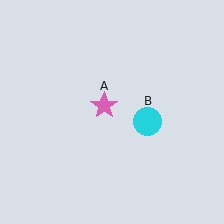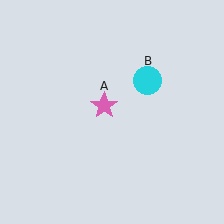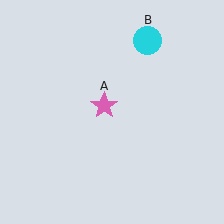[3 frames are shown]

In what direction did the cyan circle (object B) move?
The cyan circle (object B) moved up.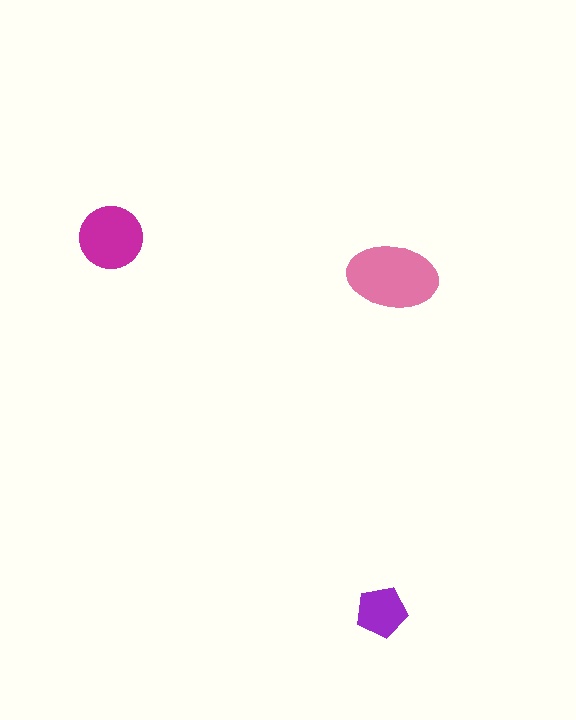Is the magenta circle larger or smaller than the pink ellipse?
Smaller.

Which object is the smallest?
The purple pentagon.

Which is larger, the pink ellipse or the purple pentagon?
The pink ellipse.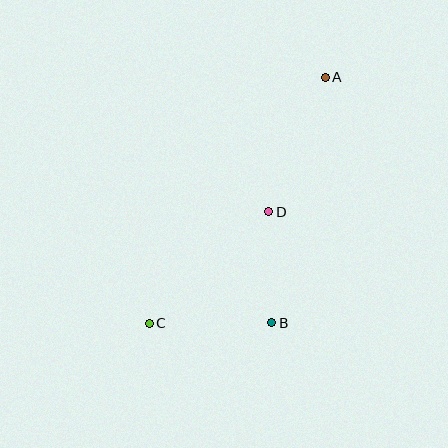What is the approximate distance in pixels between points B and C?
The distance between B and C is approximately 122 pixels.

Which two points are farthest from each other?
Points A and C are farthest from each other.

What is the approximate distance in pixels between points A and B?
The distance between A and B is approximately 251 pixels.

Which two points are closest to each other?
Points B and D are closest to each other.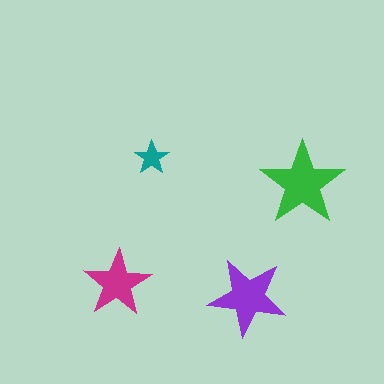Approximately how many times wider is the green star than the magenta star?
About 1.5 times wider.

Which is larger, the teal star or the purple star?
The purple one.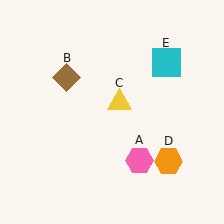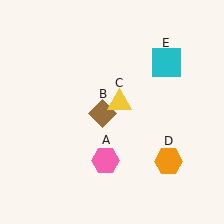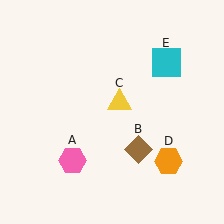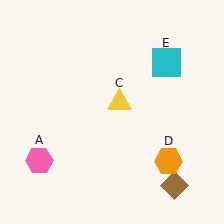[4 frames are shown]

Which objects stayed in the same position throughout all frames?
Yellow triangle (object C) and orange hexagon (object D) and cyan square (object E) remained stationary.